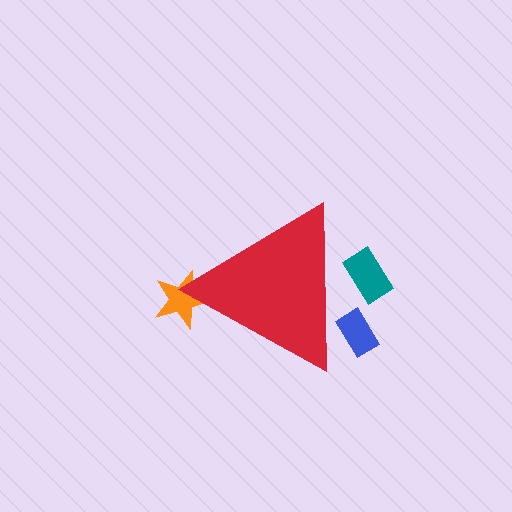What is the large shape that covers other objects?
A red triangle.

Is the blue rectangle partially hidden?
Yes, the blue rectangle is partially hidden behind the red triangle.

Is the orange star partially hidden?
Yes, the orange star is partially hidden behind the red triangle.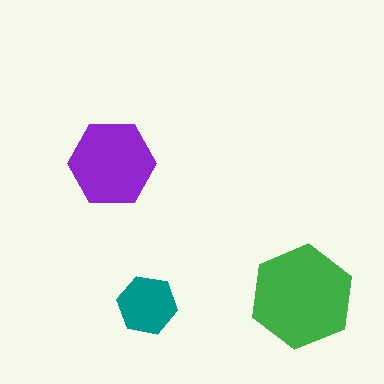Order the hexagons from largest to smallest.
the green one, the purple one, the teal one.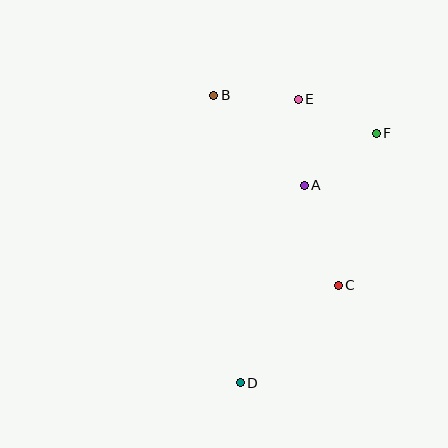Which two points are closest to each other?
Points B and E are closest to each other.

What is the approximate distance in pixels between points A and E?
The distance between A and E is approximately 86 pixels.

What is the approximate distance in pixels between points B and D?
The distance between B and D is approximately 289 pixels.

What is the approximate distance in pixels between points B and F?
The distance between B and F is approximately 167 pixels.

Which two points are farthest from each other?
Points D and E are farthest from each other.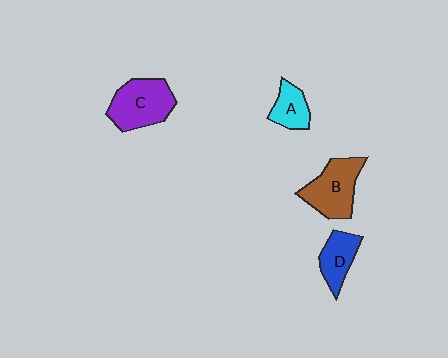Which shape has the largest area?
Shape C (purple).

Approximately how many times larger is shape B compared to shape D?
Approximately 1.6 times.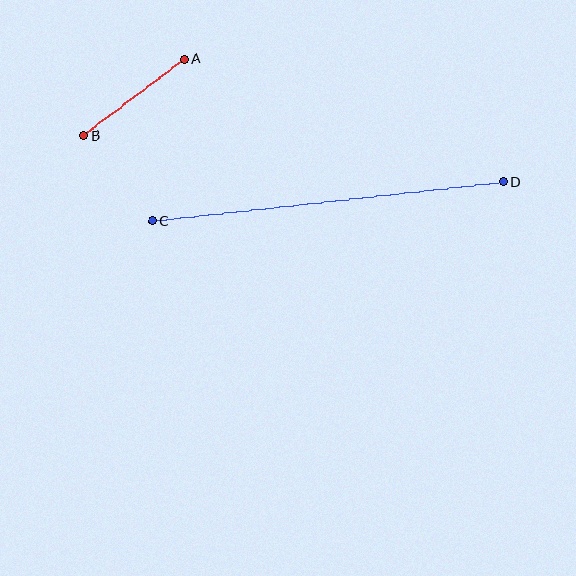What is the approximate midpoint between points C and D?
The midpoint is at approximately (328, 202) pixels.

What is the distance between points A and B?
The distance is approximately 126 pixels.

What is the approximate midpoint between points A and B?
The midpoint is at approximately (134, 97) pixels.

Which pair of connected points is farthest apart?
Points C and D are farthest apart.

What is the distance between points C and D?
The distance is approximately 353 pixels.